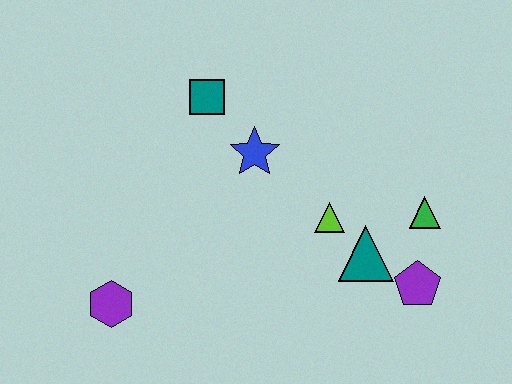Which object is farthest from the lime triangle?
The purple hexagon is farthest from the lime triangle.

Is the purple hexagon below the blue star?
Yes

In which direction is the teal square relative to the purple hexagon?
The teal square is above the purple hexagon.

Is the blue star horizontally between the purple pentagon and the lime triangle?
No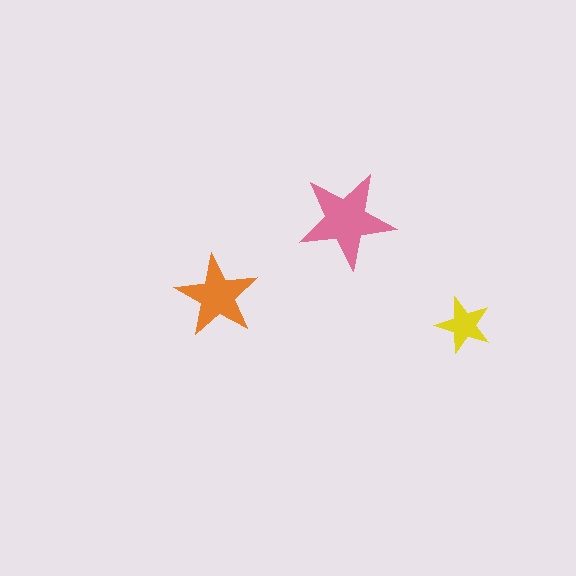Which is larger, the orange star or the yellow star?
The orange one.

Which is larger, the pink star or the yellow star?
The pink one.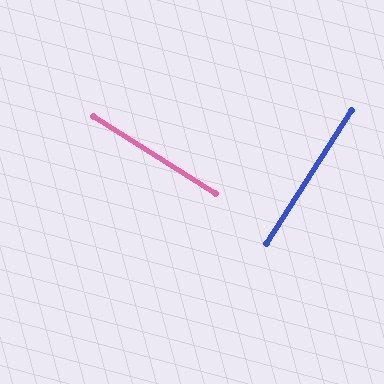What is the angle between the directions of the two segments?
Approximately 89 degrees.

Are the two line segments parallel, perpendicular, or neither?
Perpendicular — they meet at approximately 89°.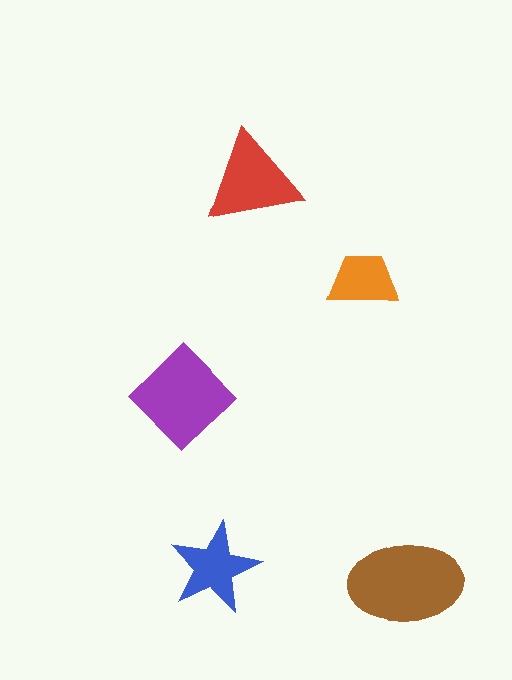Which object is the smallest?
The orange trapezoid.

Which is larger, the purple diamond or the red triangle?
The purple diamond.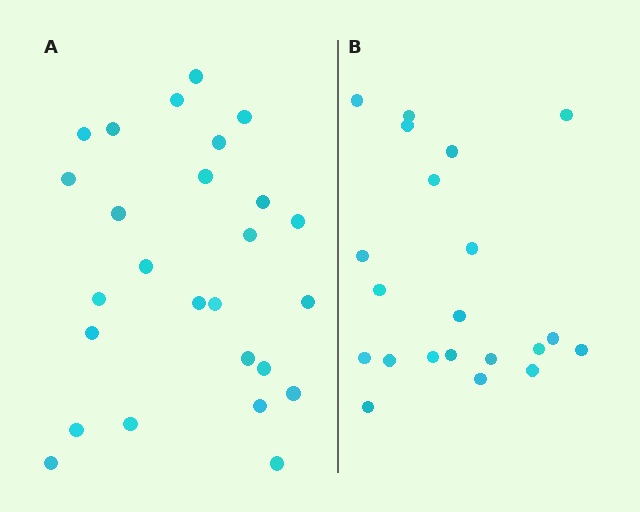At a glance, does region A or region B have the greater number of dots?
Region A (the left region) has more dots.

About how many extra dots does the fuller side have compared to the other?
Region A has about 5 more dots than region B.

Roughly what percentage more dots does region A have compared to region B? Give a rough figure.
About 25% more.